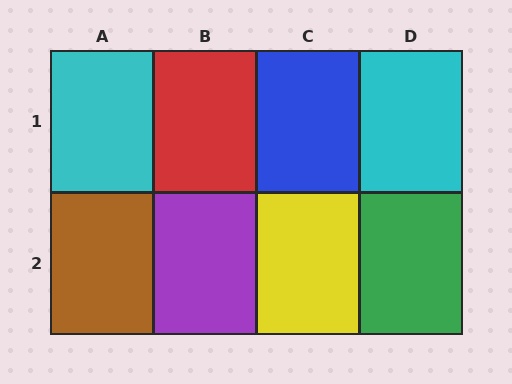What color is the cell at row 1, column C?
Blue.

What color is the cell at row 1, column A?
Cyan.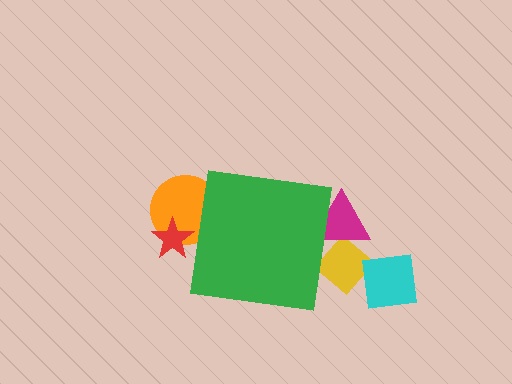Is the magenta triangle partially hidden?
Yes, the magenta triangle is partially hidden behind the green square.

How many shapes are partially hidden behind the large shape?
4 shapes are partially hidden.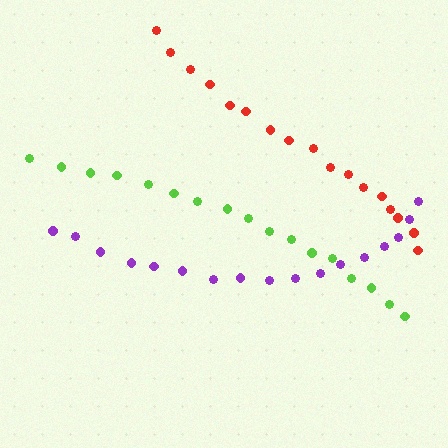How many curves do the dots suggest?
There are 3 distinct paths.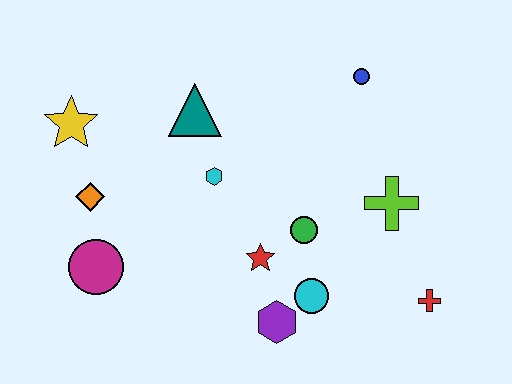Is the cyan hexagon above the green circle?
Yes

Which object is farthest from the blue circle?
The magenta circle is farthest from the blue circle.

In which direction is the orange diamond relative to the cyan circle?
The orange diamond is to the left of the cyan circle.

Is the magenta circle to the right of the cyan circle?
No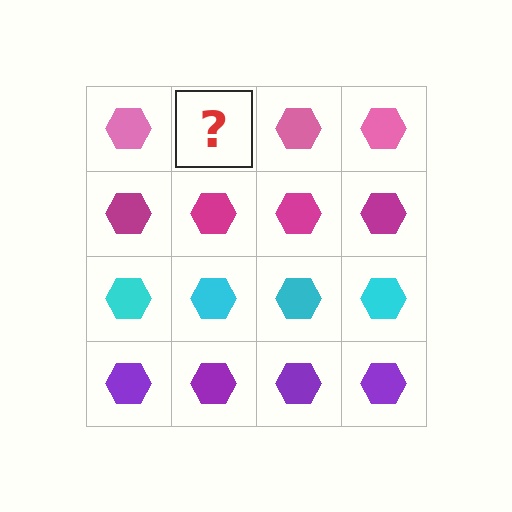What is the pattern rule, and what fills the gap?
The rule is that each row has a consistent color. The gap should be filled with a pink hexagon.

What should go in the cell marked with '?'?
The missing cell should contain a pink hexagon.